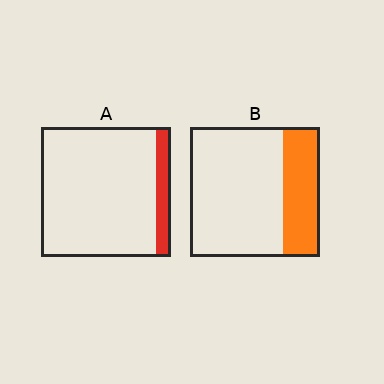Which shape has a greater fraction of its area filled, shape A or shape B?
Shape B.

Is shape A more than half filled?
No.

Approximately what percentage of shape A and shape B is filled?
A is approximately 10% and B is approximately 30%.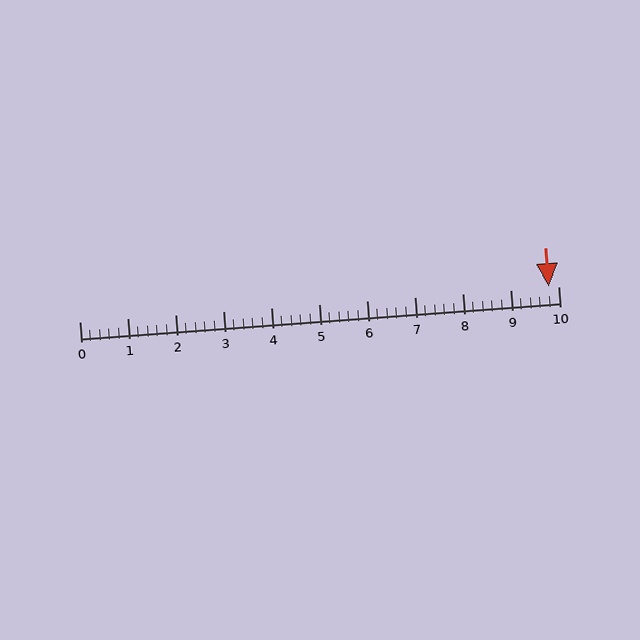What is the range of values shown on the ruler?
The ruler shows values from 0 to 10.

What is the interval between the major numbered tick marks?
The major tick marks are spaced 1 units apart.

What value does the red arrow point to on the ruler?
The red arrow points to approximately 9.8.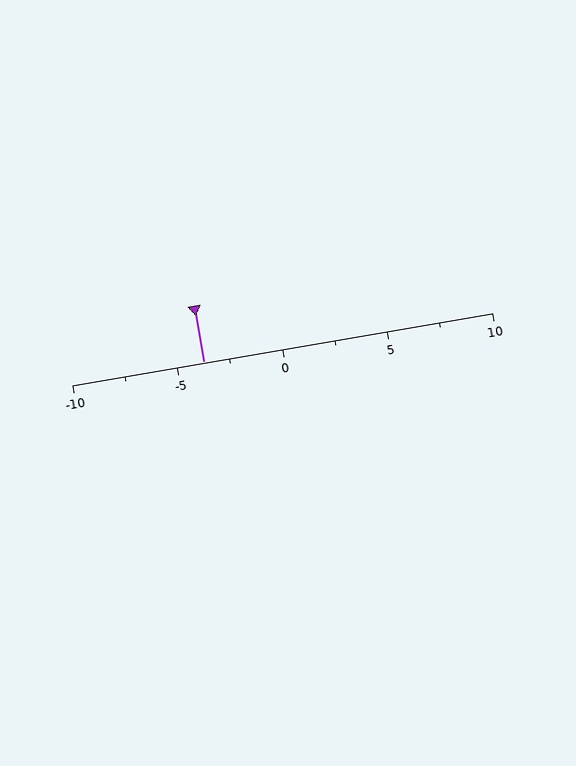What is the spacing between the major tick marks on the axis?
The major ticks are spaced 5 apart.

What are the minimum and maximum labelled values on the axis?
The axis runs from -10 to 10.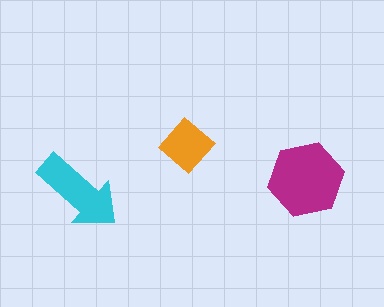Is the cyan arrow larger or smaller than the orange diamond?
Larger.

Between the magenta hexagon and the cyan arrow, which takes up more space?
The magenta hexagon.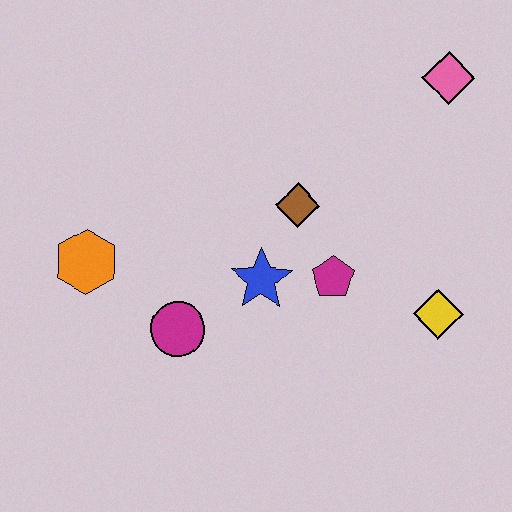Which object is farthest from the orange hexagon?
The pink diamond is farthest from the orange hexagon.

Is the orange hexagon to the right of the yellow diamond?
No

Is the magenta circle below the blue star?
Yes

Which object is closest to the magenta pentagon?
The blue star is closest to the magenta pentagon.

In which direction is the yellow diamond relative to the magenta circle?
The yellow diamond is to the right of the magenta circle.